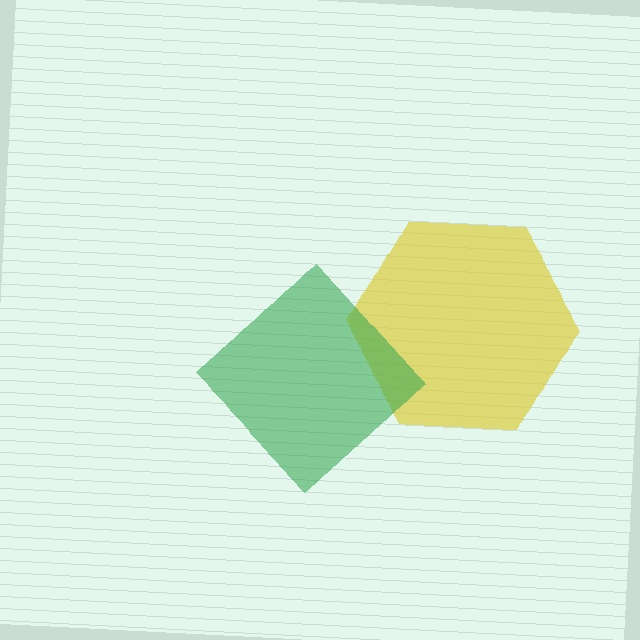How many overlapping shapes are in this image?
There are 2 overlapping shapes in the image.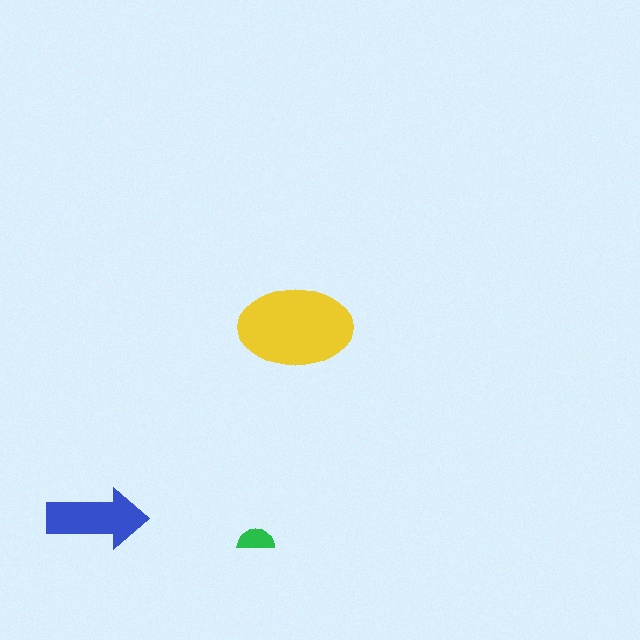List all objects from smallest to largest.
The green semicircle, the blue arrow, the yellow ellipse.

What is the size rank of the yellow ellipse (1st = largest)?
1st.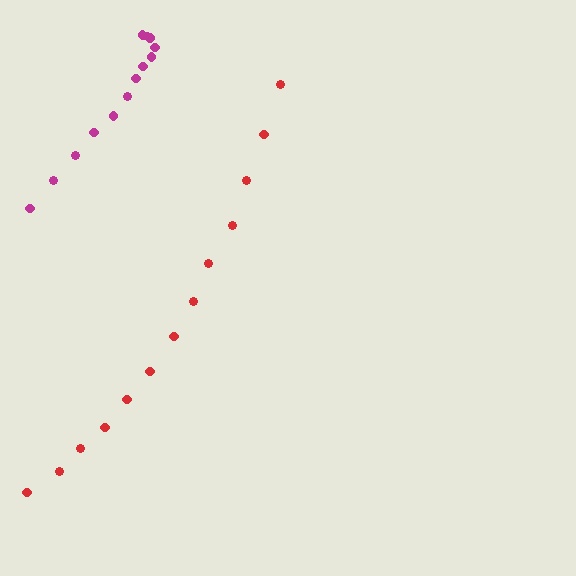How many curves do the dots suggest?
There are 2 distinct paths.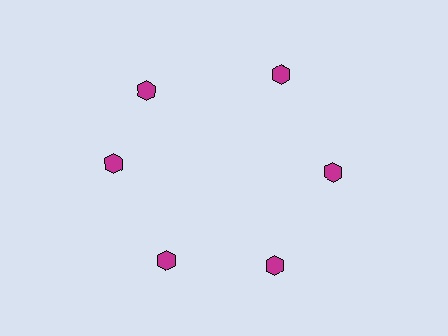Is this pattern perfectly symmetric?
No. The 6 magenta hexagons are arranged in a ring, but one element near the 11 o'clock position is rotated out of alignment along the ring, breaking the 6-fold rotational symmetry.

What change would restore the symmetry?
The symmetry would be restored by rotating it back into even spacing with its neighbors so that all 6 hexagons sit at equal angles and equal distance from the center.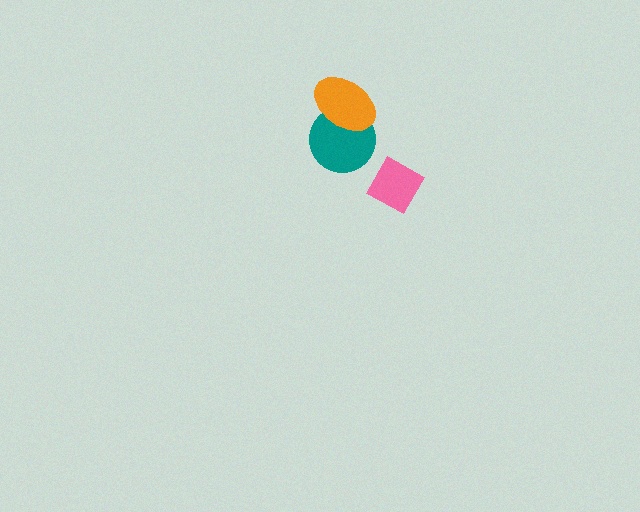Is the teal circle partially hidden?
Yes, it is partially covered by another shape.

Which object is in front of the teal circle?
The orange ellipse is in front of the teal circle.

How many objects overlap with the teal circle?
1 object overlaps with the teal circle.